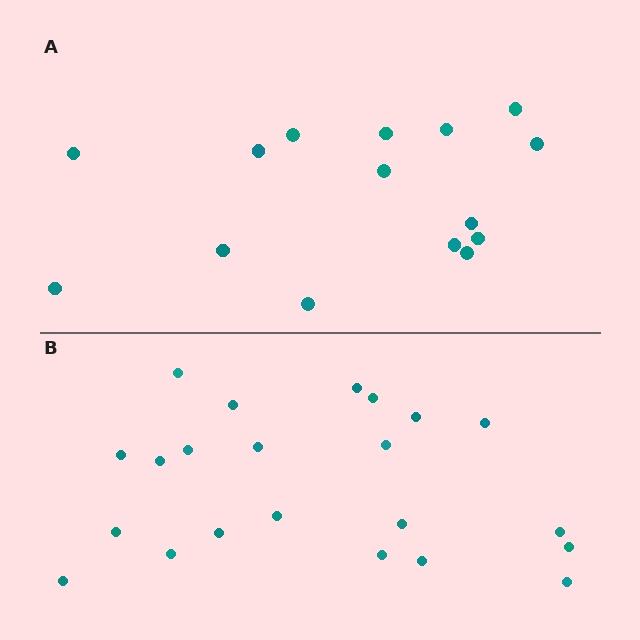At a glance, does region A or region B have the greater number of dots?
Region B (the bottom region) has more dots.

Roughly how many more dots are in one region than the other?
Region B has roughly 8 or so more dots than region A.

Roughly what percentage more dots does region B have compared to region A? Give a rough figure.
About 45% more.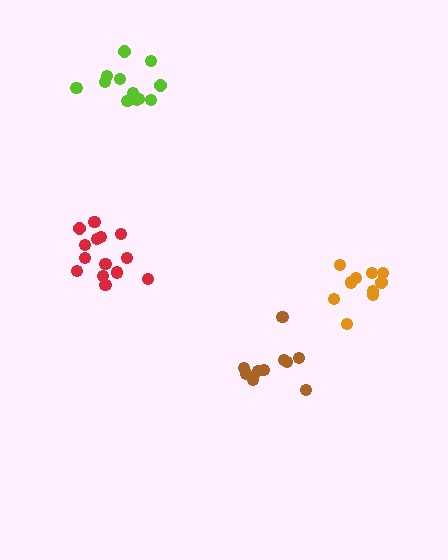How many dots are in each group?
Group 1: 12 dots, Group 2: 10 dots, Group 3: 14 dots, Group 4: 10 dots (46 total).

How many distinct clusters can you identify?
There are 4 distinct clusters.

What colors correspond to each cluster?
The clusters are colored: lime, brown, red, orange.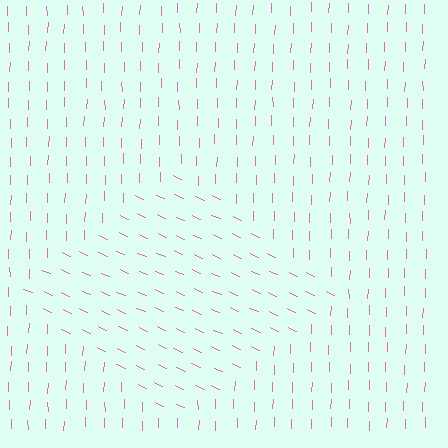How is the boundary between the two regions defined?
The boundary is defined purely by a change in line orientation (approximately 67 degrees difference). All lines are the same color and thickness.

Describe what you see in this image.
The image is filled with small pink line segments. A diamond region in the image has lines oriented differently from the surrounding lines, creating a visible texture boundary.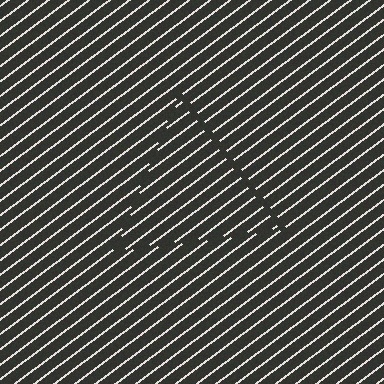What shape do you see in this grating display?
An illusory triangle. The interior of the shape contains the same grating, shifted by half a period — the contour is defined by the phase discontinuity where line-ends from the inner and outer gratings abut.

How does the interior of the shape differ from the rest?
The interior of the shape contains the same grating, shifted by half a period — the contour is defined by the phase discontinuity where line-ends from the inner and outer gratings abut.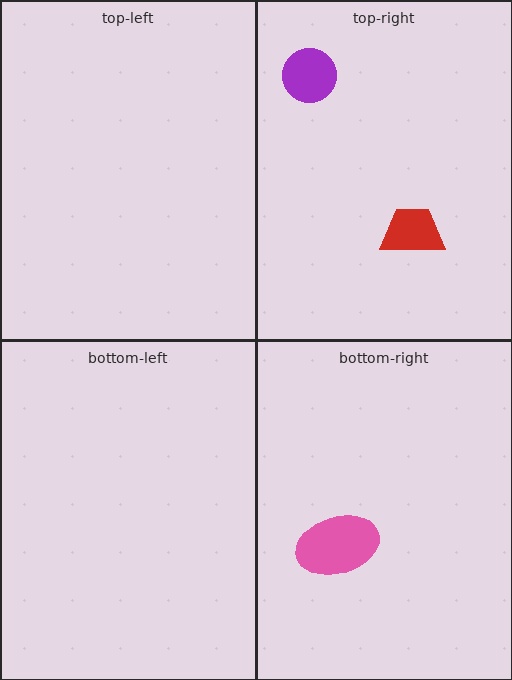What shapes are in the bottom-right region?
The pink ellipse.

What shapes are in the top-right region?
The purple circle, the red trapezoid.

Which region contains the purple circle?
The top-right region.